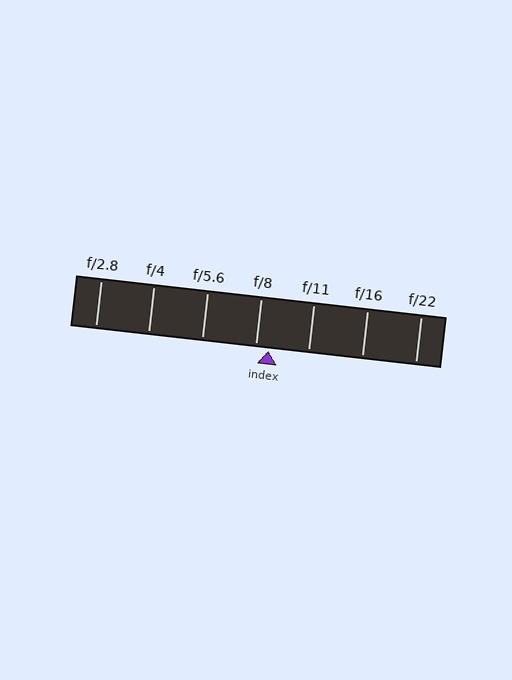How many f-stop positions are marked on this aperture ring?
There are 7 f-stop positions marked.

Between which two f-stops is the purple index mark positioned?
The index mark is between f/8 and f/11.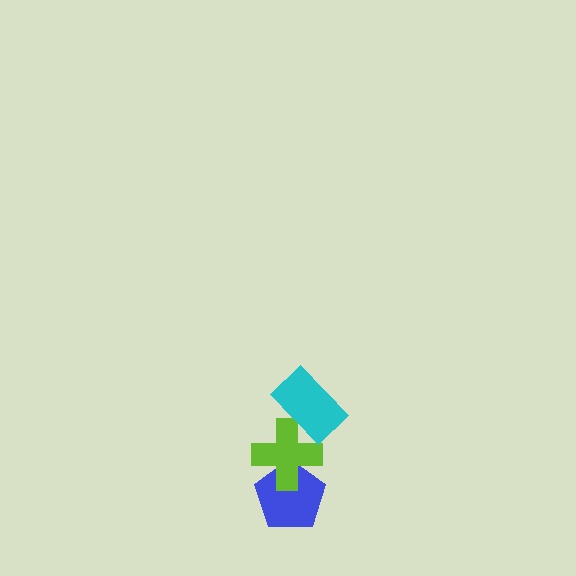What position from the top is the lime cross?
The lime cross is 2nd from the top.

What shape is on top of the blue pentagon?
The lime cross is on top of the blue pentagon.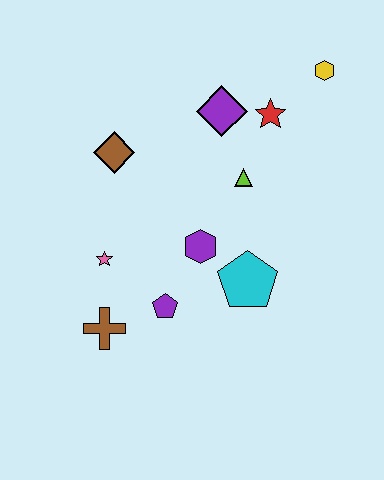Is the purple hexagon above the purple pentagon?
Yes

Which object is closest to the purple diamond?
The red star is closest to the purple diamond.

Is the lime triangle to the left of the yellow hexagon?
Yes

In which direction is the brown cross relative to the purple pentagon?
The brown cross is to the left of the purple pentagon.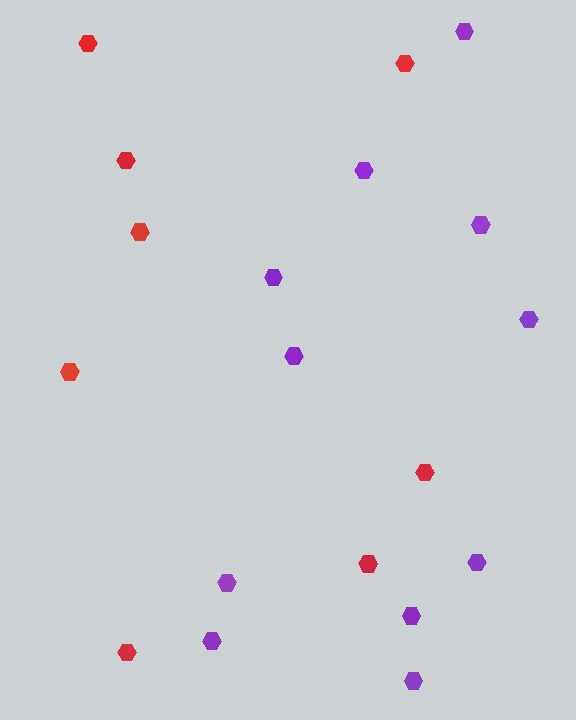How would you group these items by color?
There are 2 groups: one group of purple hexagons (11) and one group of red hexagons (8).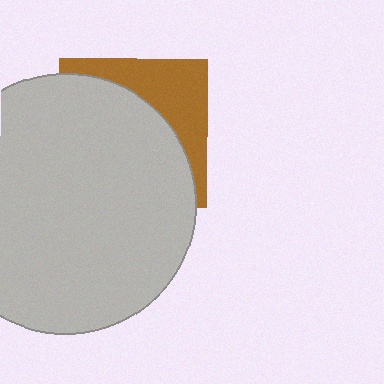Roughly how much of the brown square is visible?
A small part of it is visible (roughly 33%).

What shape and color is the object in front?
The object in front is a light gray circle.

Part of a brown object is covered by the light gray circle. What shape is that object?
It is a square.